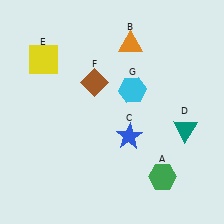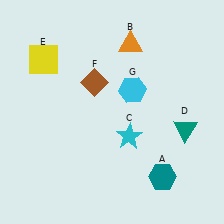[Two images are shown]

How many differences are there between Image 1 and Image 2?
There are 2 differences between the two images.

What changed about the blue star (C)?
In Image 1, C is blue. In Image 2, it changed to cyan.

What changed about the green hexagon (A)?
In Image 1, A is green. In Image 2, it changed to teal.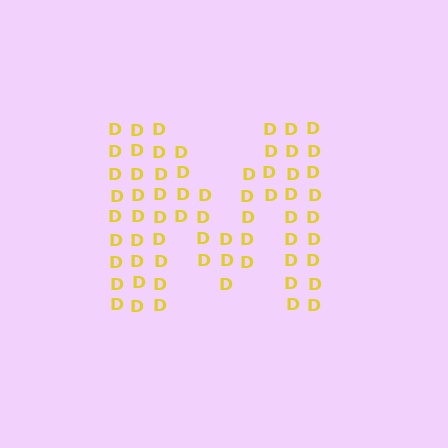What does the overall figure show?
The overall figure shows the letter M.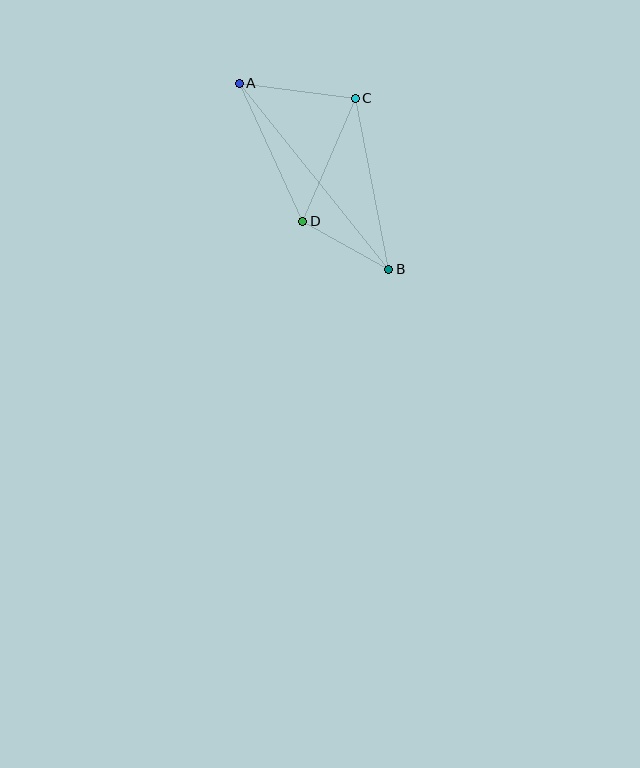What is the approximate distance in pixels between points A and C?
The distance between A and C is approximately 117 pixels.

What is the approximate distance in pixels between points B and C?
The distance between B and C is approximately 175 pixels.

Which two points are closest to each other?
Points B and D are closest to each other.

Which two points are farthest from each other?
Points A and B are farthest from each other.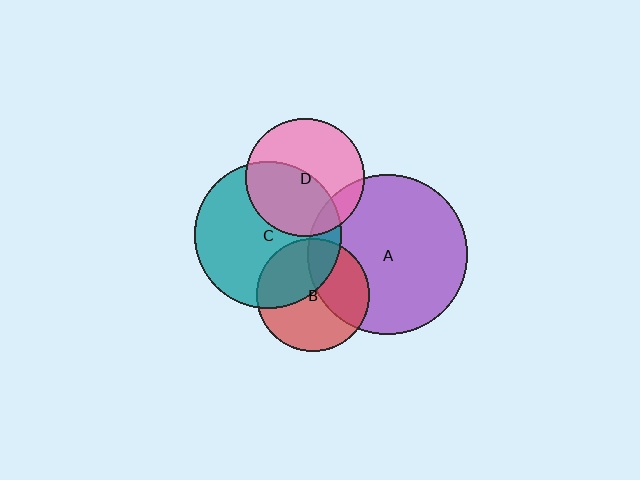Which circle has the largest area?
Circle A (purple).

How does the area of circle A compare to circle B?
Approximately 2.0 times.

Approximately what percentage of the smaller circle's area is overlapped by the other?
Approximately 10%.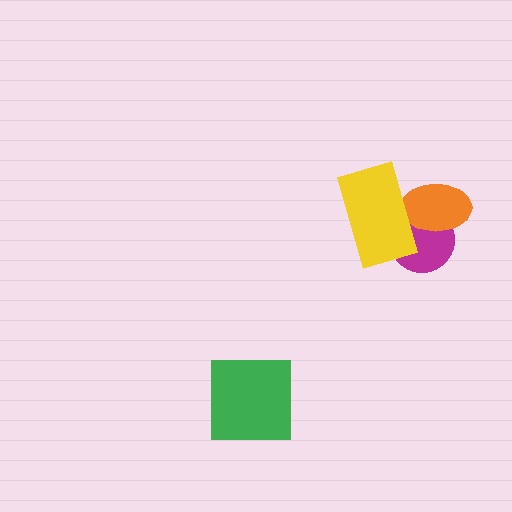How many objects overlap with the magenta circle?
2 objects overlap with the magenta circle.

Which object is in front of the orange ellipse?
The yellow rectangle is in front of the orange ellipse.